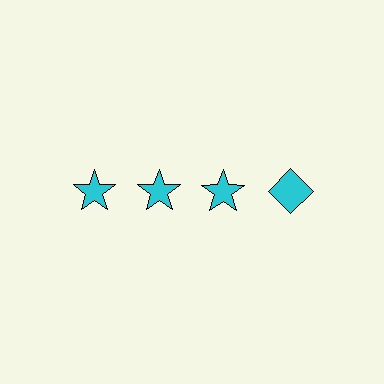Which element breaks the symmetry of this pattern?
The cyan diamond in the top row, second from right column breaks the symmetry. All other shapes are cyan stars.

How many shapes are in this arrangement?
There are 4 shapes arranged in a grid pattern.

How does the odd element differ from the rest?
It has a different shape: diamond instead of star.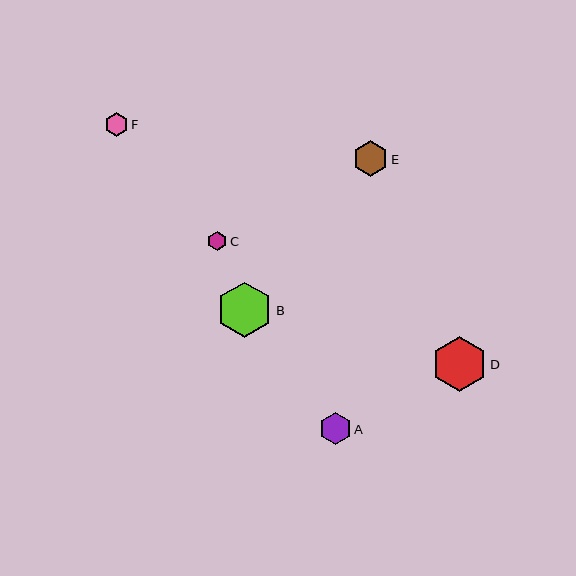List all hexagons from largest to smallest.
From largest to smallest: B, D, E, A, F, C.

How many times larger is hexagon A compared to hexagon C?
Hexagon A is approximately 1.6 times the size of hexagon C.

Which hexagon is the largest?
Hexagon B is the largest with a size of approximately 55 pixels.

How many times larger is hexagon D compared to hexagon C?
Hexagon D is approximately 2.8 times the size of hexagon C.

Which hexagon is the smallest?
Hexagon C is the smallest with a size of approximately 20 pixels.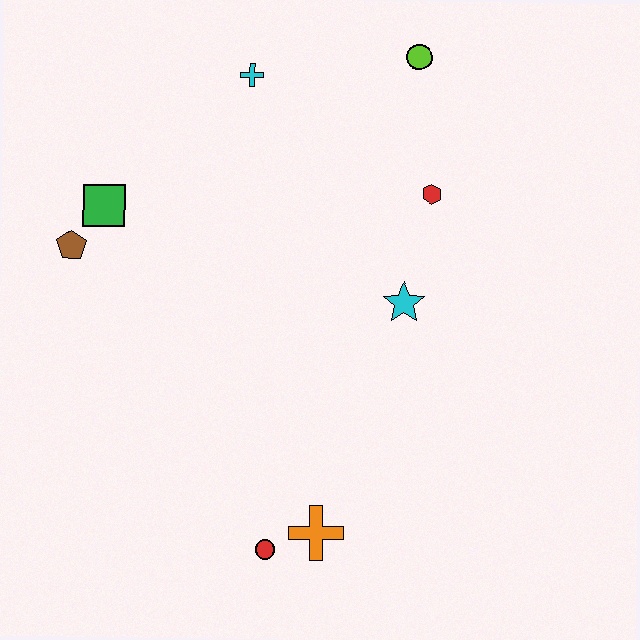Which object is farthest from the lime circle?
The red circle is farthest from the lime circle.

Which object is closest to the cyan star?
The red hexagon is closest to the cyan star.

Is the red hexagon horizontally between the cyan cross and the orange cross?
No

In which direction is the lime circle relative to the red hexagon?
The lime circle is above the red hexagon.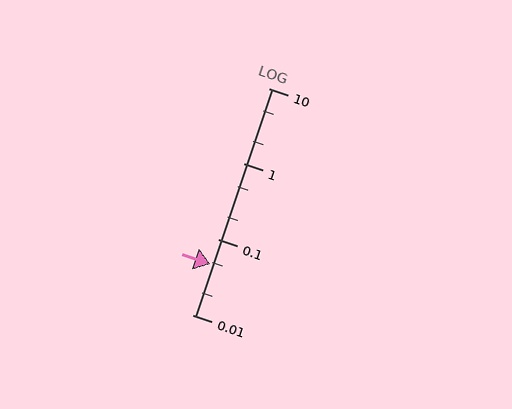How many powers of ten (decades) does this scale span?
The scale spans 3 decades, from 0.01 to 10.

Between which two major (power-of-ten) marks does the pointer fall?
The pointer is between 0.01 and 0.1.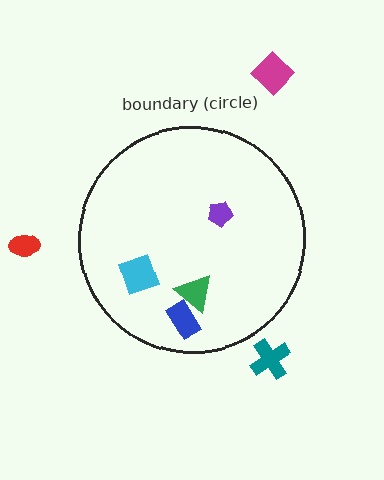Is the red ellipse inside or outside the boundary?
Outside.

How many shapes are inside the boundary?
4 inside, 3 outside.